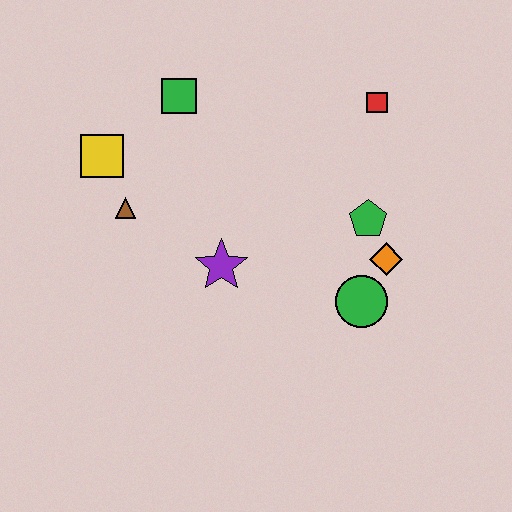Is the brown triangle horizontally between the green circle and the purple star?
No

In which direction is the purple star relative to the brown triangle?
The purple star is to the right of the brown triangle.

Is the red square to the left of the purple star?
No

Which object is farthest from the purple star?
The red square is farthest from the purple star.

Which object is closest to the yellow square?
The brown triangle is closest to the yellow square.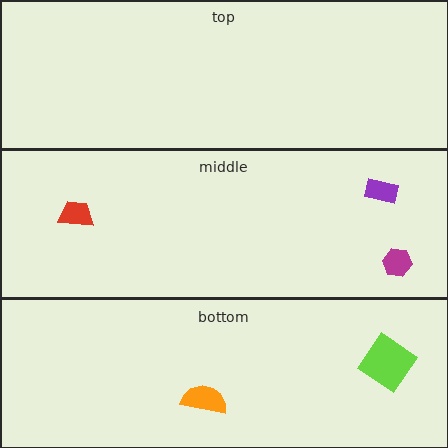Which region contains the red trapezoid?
The middle region.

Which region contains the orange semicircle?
The bottom region.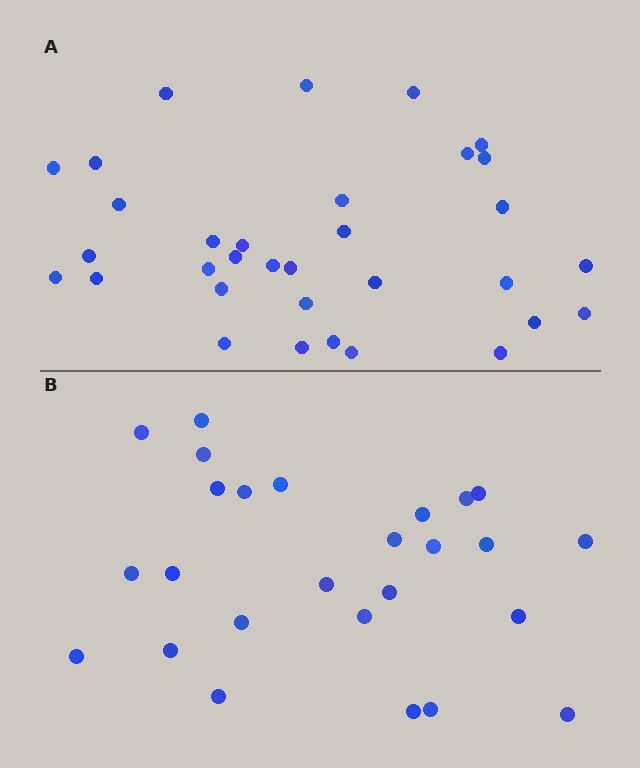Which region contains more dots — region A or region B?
Region A (the top region) has more dots.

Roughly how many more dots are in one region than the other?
Region A has roughly 8 or so more dots than region B.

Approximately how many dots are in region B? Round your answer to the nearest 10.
About 30 dots. (The exact count is 26, which rounds to 30.)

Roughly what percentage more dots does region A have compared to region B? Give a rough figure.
About 25% more.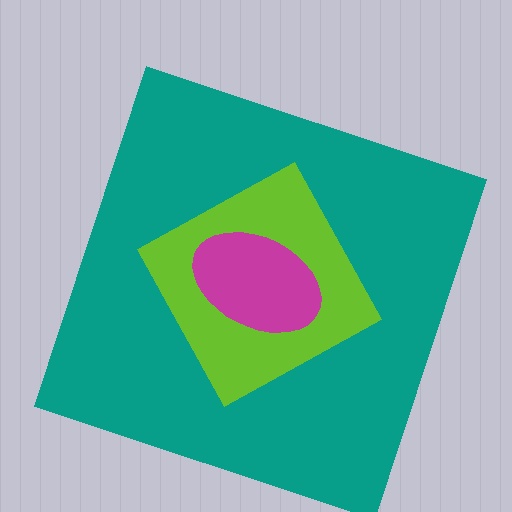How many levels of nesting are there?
3.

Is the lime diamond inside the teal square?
Yes.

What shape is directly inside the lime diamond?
The magenta ellipse.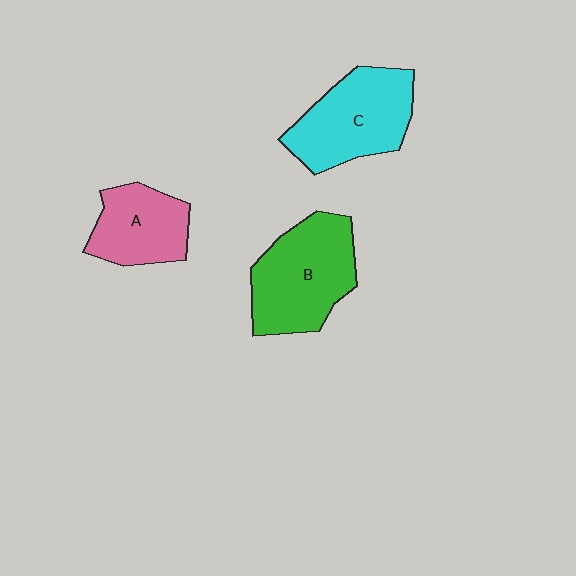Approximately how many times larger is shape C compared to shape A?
Approximately 1.4 times.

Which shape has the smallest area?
Shape A (pink).